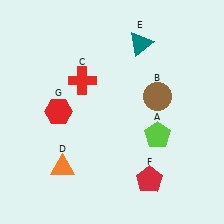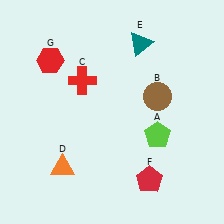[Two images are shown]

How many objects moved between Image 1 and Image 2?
1 object moved between the two images.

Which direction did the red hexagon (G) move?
The red hexagon (G) moved up.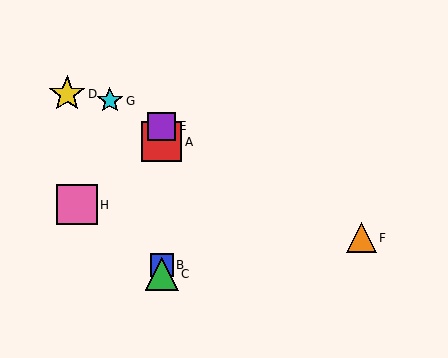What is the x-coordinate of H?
Object H is at x≈77.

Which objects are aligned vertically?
Objects A, B, C, E are aligned vertically.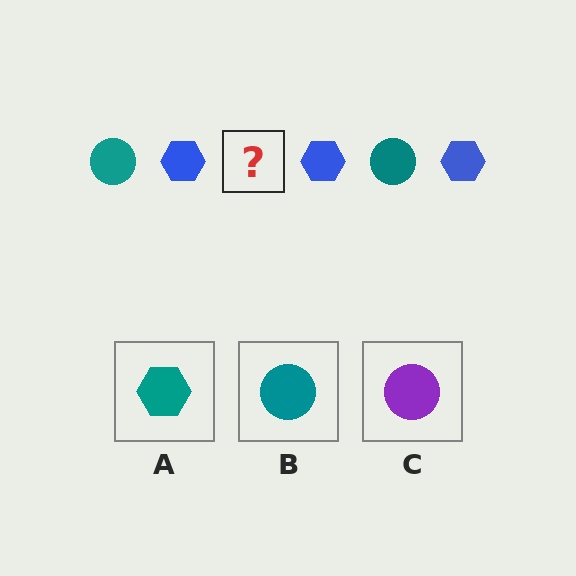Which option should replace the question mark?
Option B.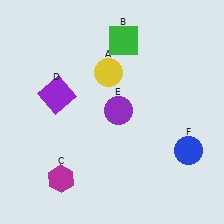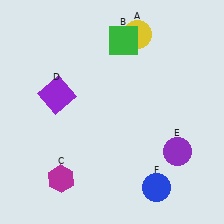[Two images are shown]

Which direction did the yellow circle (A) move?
The yellow circle (A) moved up.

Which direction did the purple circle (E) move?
The purple circle (E) moved right.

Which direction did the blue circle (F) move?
The blue circle (F) moved down.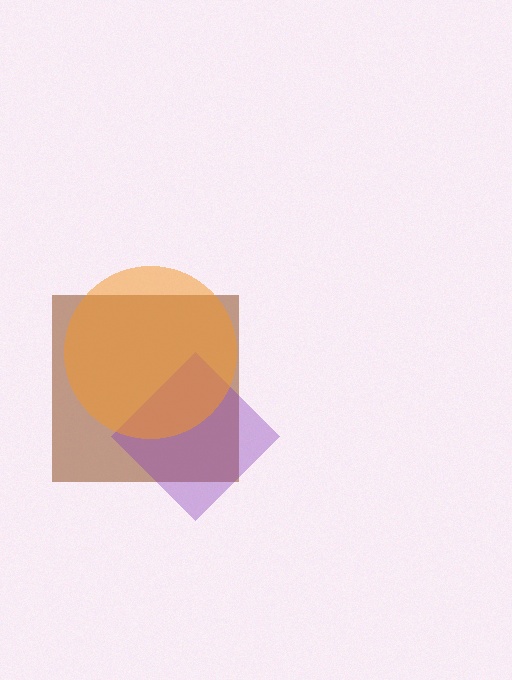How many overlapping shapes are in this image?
There are 3 overlapping shapes in the image.